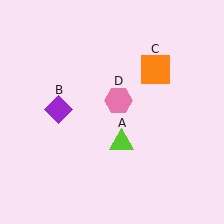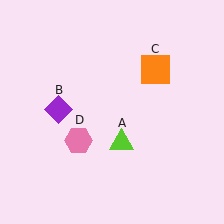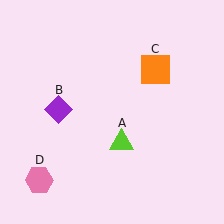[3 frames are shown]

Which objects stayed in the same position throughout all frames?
Lime triangle (object A) and purple diamond (object B) and orange square (object C) remained stationary.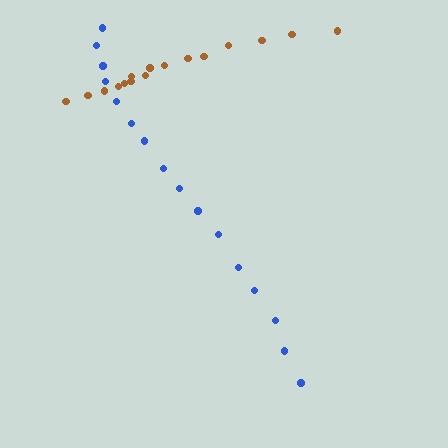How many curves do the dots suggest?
There are 2 distinct paths.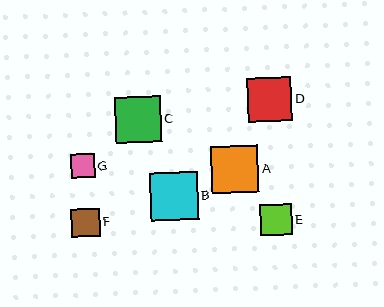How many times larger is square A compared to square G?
Square A is approximately 2.0 times the size of square G.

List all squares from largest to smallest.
From largest to smallest: B, A, C, D, E, F, G.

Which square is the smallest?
Square G is the smallest with a size of approximately 24 pixels.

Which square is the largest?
Square B is the largest with a size of approximately 47 pixels.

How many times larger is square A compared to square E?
Square A is approximately 1.5 times the size of square E.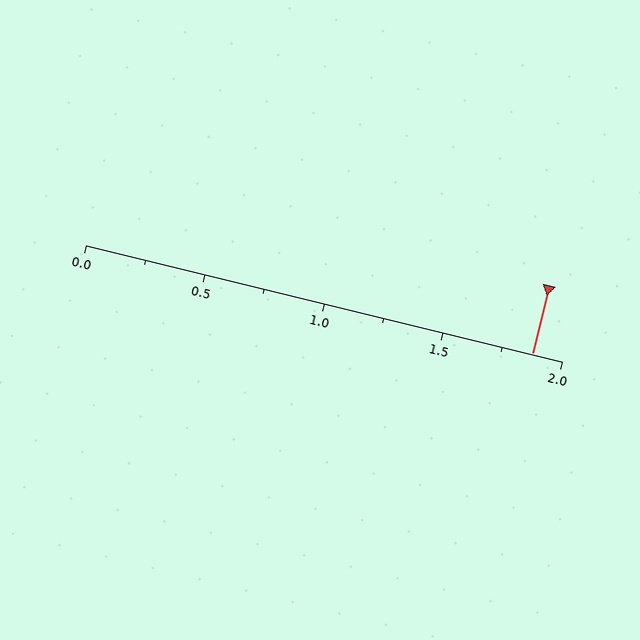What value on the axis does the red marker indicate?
The marker indicates approximately 1.88.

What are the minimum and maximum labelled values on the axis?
The axis runs from 0.0 to 2.0.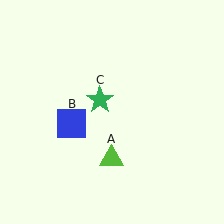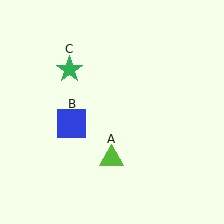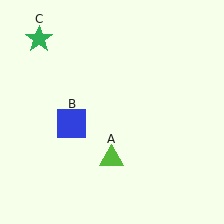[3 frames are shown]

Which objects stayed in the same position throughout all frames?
Lime triangle (object A) and blue square (object B) remained stationary.